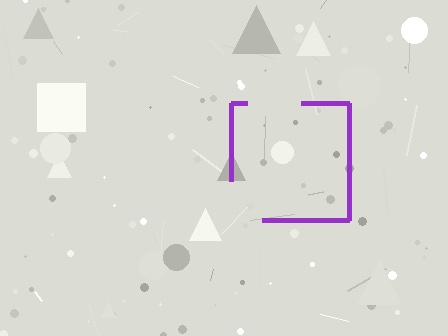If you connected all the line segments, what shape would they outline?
They would outline a square.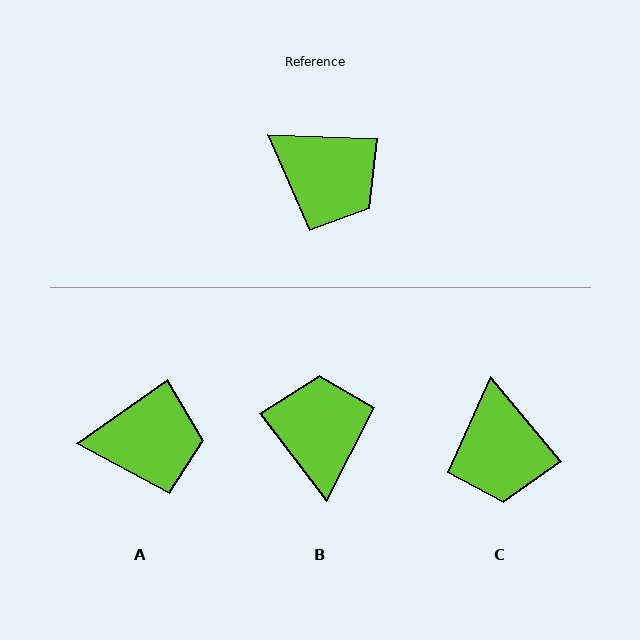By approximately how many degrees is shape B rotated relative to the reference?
Approximately 129 degrees counter-clockwise.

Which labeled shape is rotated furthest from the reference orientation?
B, about 129 degrees away.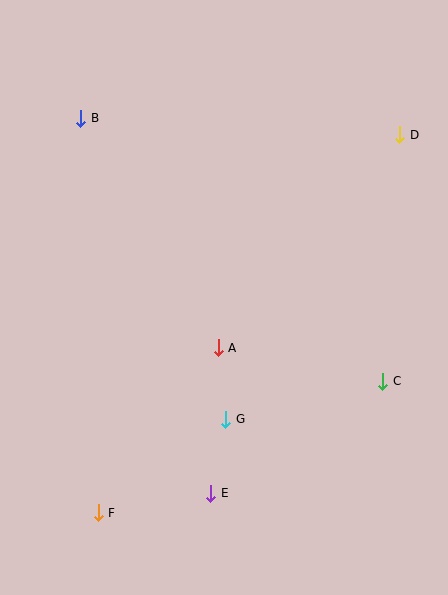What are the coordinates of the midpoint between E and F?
The midpoint between E and F is at (154, 503).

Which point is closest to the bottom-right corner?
Point C is closest to the bottom-right corner.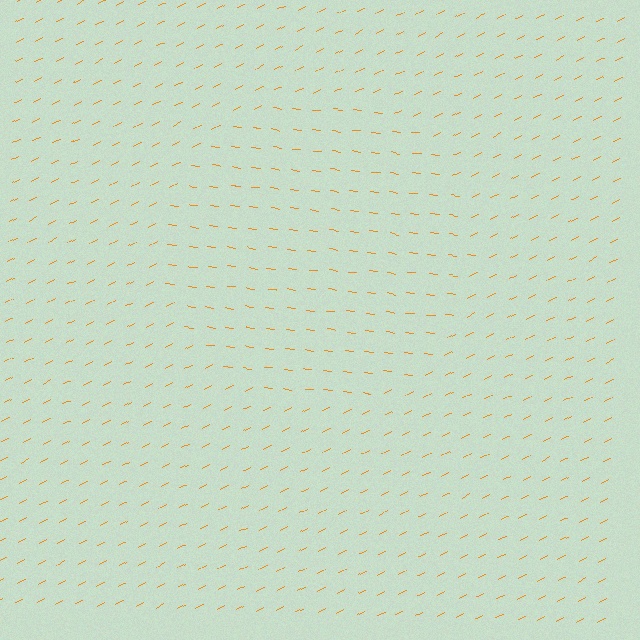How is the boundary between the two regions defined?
The boundary is defined purely by a change in line orientation (approximately 35 degrees difference). All lines are the same color and thickness.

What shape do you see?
I see a circle.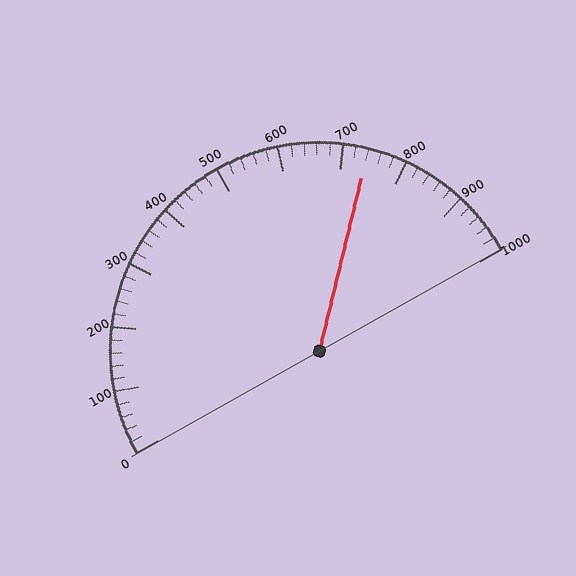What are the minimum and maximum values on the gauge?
The gauge ranges from 0 to 1000.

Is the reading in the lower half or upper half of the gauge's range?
The reading is in the upper half of the range (0 to 1000).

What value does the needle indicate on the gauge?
The needle indicates approximately 740.